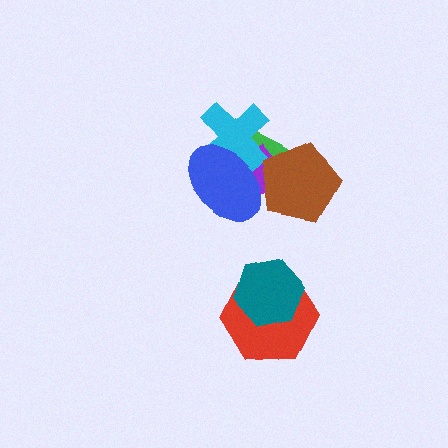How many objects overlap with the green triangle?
4 objects overlap with the green triangle.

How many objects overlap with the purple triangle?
4 objects overlap with the purple triangle.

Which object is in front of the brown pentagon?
The blue ellipse is in front of the brown pentagon.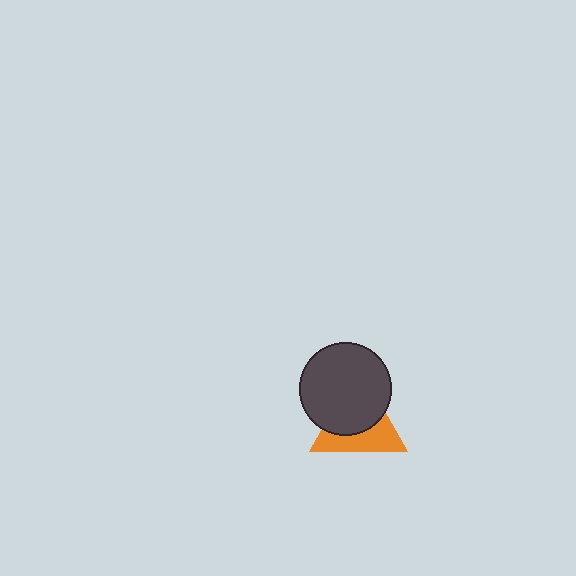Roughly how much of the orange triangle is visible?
A small part of it is visible (roughly 44%).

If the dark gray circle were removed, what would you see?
You would see the complete orange triangle.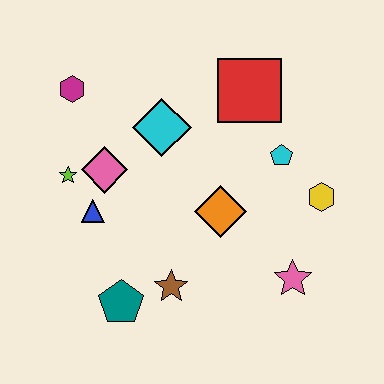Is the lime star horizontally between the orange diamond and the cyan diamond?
No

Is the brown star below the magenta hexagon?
Yes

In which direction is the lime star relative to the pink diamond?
The lime star is to the left of the pink diamond.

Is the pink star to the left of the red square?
No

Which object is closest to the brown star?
The teal pentagon is closest to the brown star.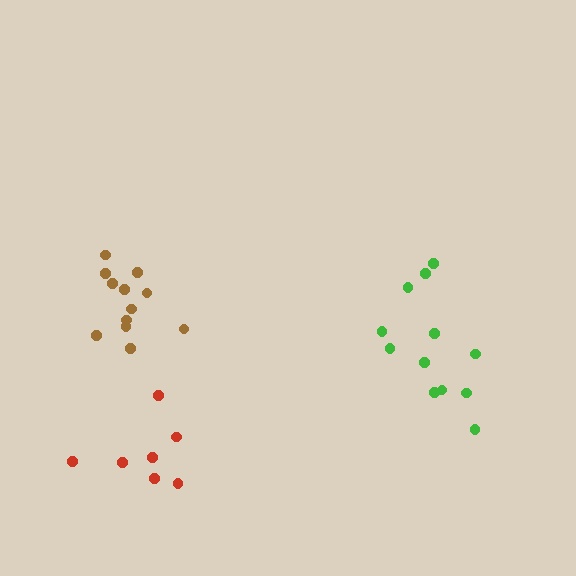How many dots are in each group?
Group 1: 7 dots, Group 2: 12 dots, Group 3: 12 dots (31 total).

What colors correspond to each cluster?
The clusters are colored: red, green, brown.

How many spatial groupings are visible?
There are 3 spatial groupings.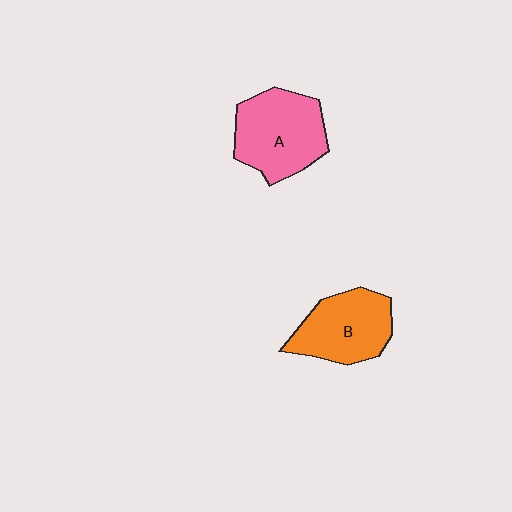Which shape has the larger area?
Shape A (pink).